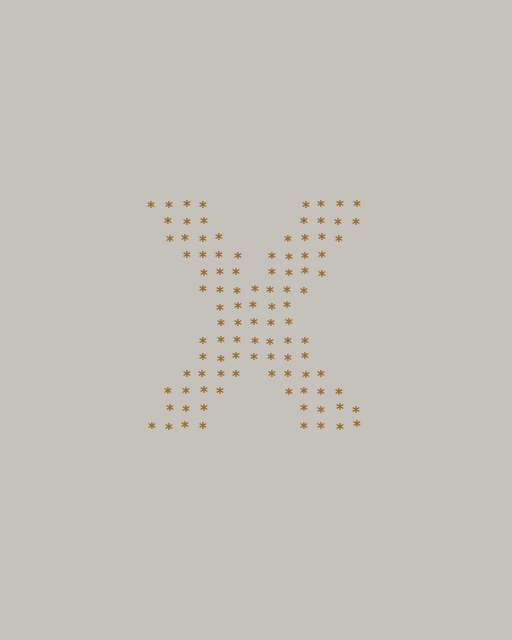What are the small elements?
The small elements are asterisks.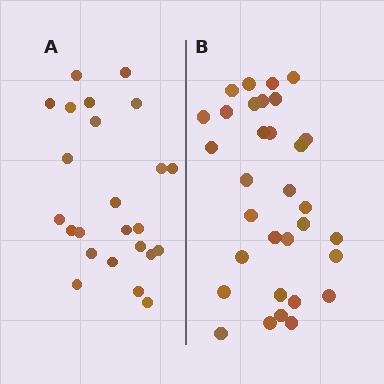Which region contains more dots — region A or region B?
Region B (the right region) has more dots.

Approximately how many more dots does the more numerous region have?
Region B has roughly 8 or so more dots than region A.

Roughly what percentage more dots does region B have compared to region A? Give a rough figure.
About 35% more.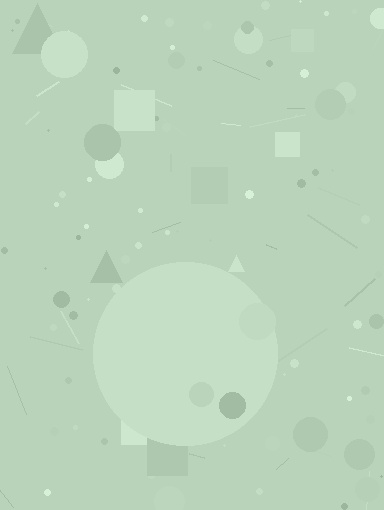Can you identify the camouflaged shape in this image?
The camouflaged shape is a circle.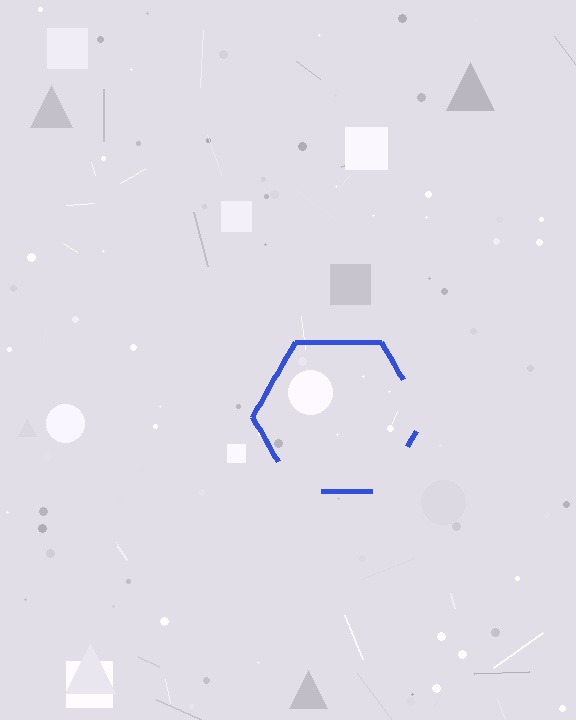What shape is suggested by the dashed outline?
The dashed outline suggests a hexagon.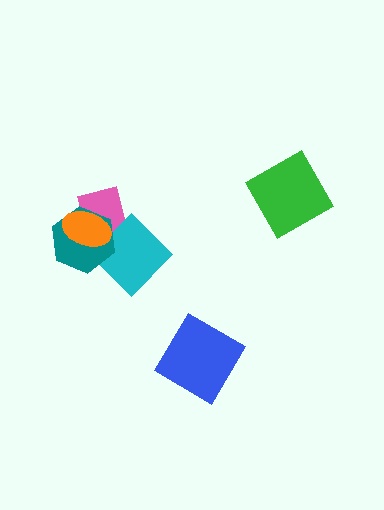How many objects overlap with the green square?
0 objects overlap with the green square.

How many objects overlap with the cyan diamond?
3 objects overlap with the cyan diamond.